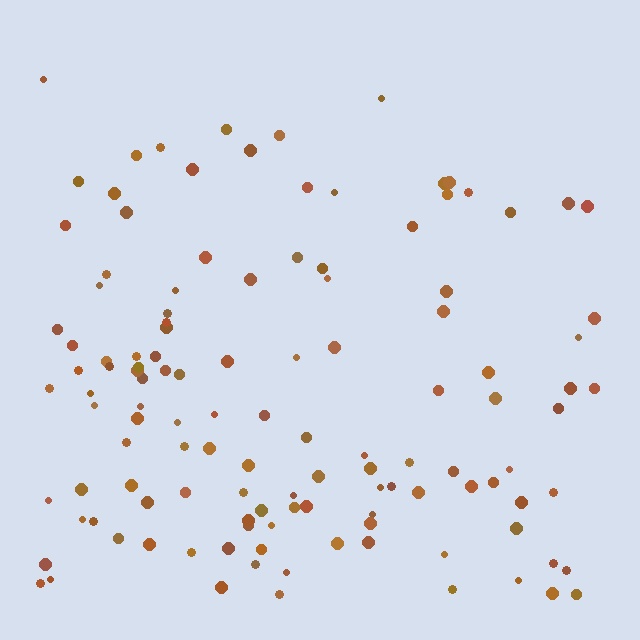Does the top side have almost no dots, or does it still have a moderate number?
Still a moderate number, just noticeably fewer than the bottom.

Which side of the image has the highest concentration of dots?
The bottom.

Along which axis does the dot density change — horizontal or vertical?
Vertical.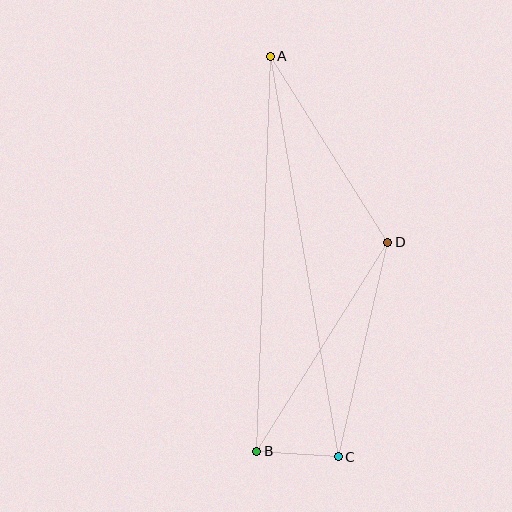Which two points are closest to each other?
Points B and C are closest to each other.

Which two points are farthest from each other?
Points A and C are farthest from each other.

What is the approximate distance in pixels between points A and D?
The distance between A and D is approximately 220 pixels.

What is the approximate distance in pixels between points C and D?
The distance between C and D is approximately 220 pixels.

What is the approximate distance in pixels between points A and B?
The distance between A and B is approximately 395 pixels.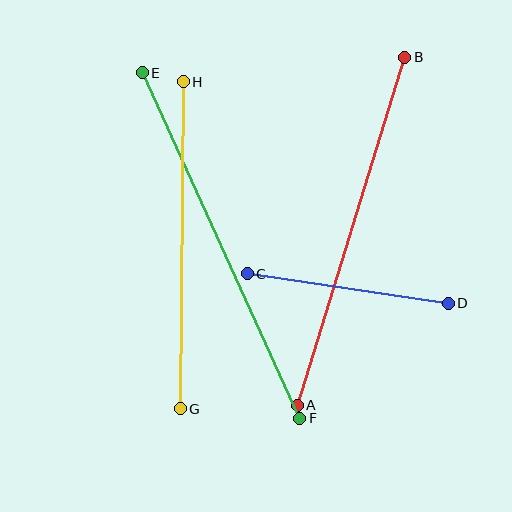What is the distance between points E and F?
The distance is approximately 380 pixels.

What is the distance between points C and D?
The distance is approximately 203 pixels.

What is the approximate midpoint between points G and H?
The midpoint is at approximately (182, 245) pixels.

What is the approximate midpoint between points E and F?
The midpoint is at approximately (221, 246) pixels.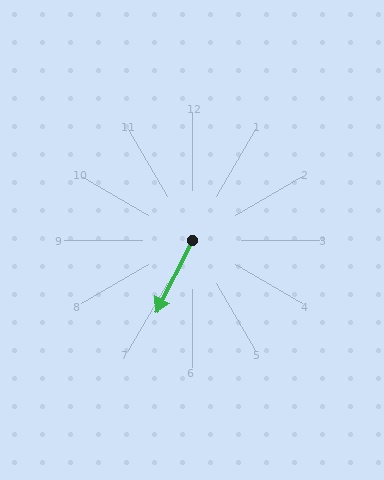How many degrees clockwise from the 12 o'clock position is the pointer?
Approximately 207 degrees.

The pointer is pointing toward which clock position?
Roughly 7 o'clock.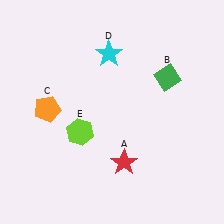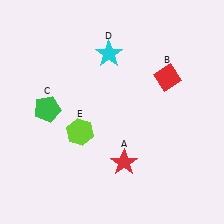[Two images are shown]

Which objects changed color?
B changed from green to red. C changed from orange to green.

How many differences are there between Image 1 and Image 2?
There are 2 differences between the two images.